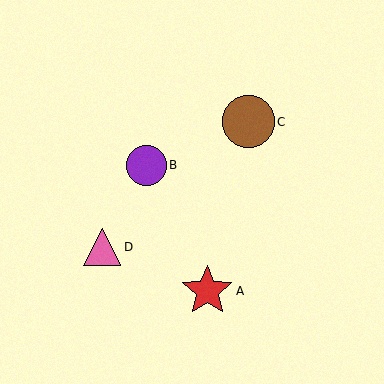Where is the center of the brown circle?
The center of the brown circle is at (248, 122).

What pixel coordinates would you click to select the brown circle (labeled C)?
Click at (248, 122) to select the brown circle C.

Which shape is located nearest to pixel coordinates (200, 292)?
The red star (labeled A) at (207, 291) is nearest to that location.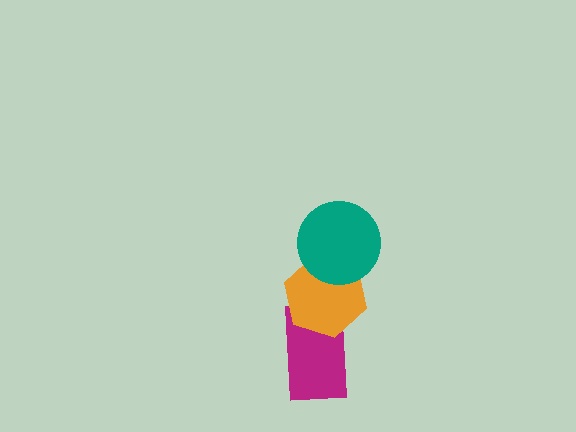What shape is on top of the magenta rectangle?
The orange hexagon is on top of the magenta rectangle.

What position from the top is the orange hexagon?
The orange hexagon is 2nd from the top.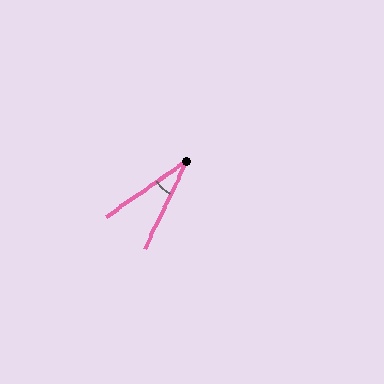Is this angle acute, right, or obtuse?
It is acute.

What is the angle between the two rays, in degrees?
Approximately 29 degrees.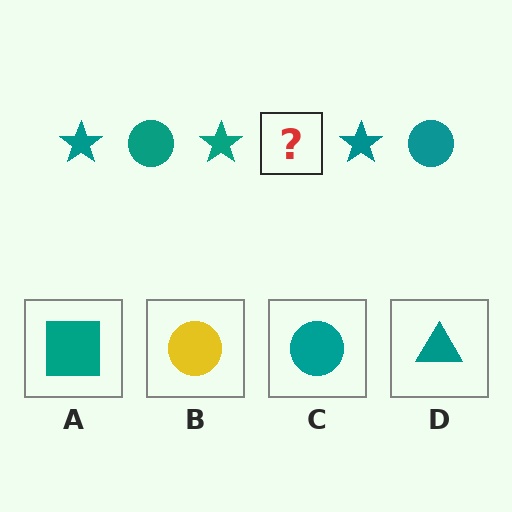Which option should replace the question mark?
Option C.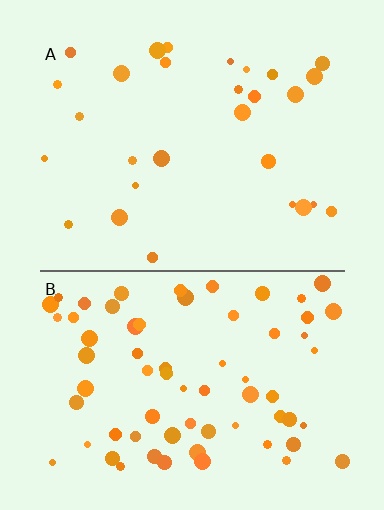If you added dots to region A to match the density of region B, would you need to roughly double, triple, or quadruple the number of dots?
Approximately double.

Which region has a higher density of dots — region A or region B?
B (the bottom).